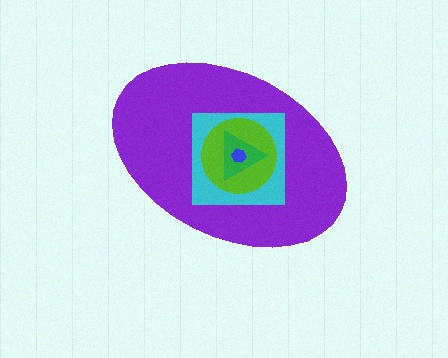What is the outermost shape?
The purple ellipse.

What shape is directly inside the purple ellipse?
The cyan square.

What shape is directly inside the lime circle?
The green triangle.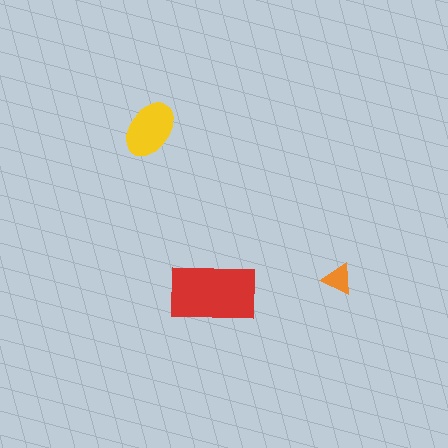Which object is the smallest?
The orange triangle.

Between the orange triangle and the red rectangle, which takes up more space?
The red rectangle.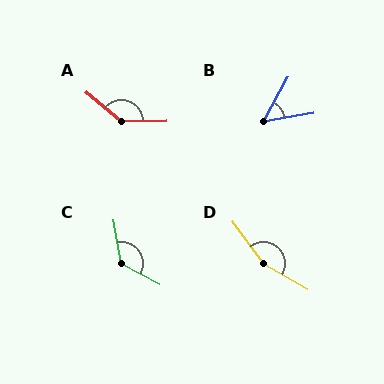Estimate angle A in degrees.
Approximately 140 degrees.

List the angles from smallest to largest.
B (52°), C (127°), A (140°), D (156°).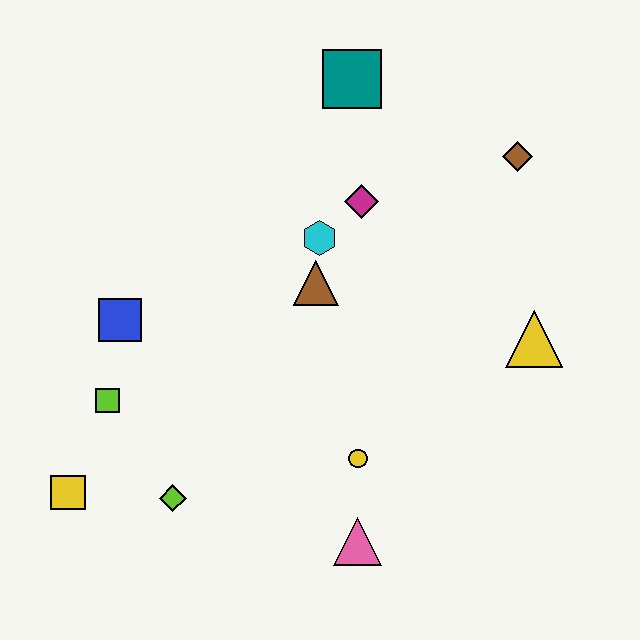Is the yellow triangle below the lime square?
No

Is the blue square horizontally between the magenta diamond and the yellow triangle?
No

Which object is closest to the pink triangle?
The yellow circle is closest to the pink triangle.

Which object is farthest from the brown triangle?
The yellow square is farthest from the brown triangle.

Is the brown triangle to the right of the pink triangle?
No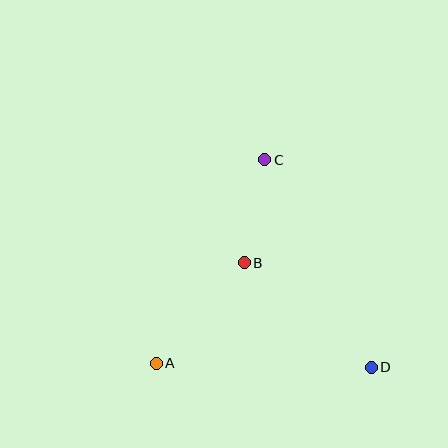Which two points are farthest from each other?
Points C and D are farthest from each other.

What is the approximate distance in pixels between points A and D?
The distance between A and D is approximately 215 pixels.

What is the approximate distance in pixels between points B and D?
The distance between B and D is approximately 164 pixels.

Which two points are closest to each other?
Points B and C are closest to each other.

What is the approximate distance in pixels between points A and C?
The distance between A and C is approximately 231 pixels.